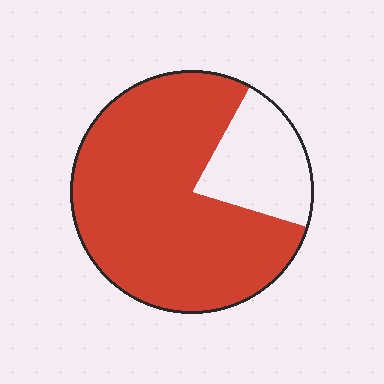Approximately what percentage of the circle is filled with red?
Approximately 80%.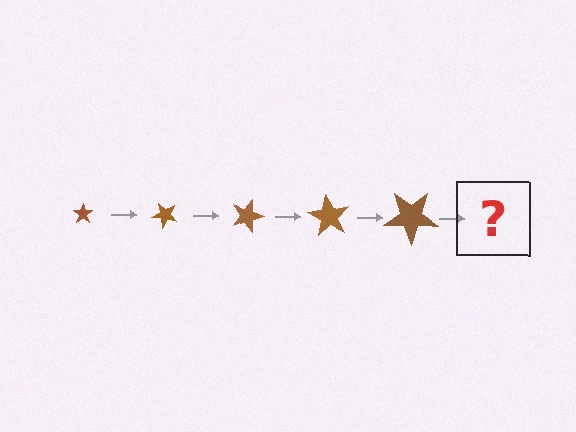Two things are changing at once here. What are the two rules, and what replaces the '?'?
The two rules are that the star grows larger each step and it rotates 45 degrees each step. The '?' should be a star, larger than the previous one and rotated 225 degrees from the start.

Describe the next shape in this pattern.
It should be a star, larger than the previous one and rotated 225 degrees from the start.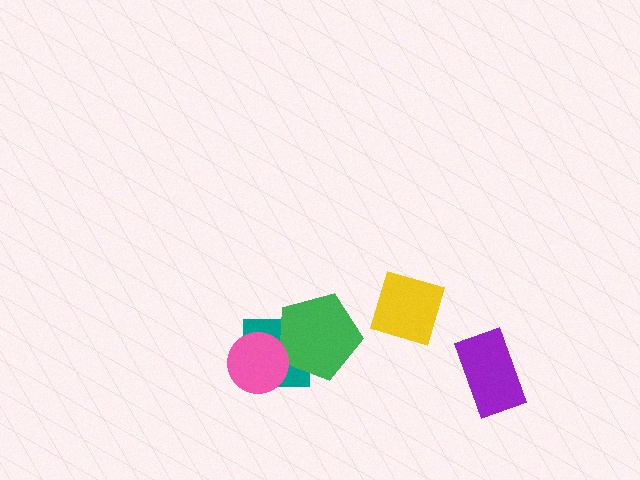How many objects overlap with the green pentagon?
2 objects overlap with the green pentagon.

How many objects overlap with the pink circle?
2 objects overlap with the pink circle.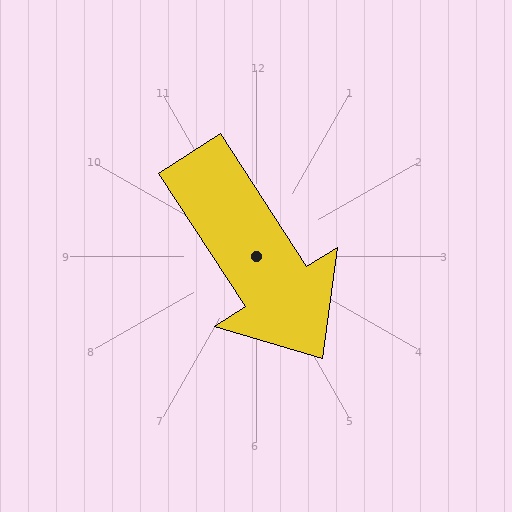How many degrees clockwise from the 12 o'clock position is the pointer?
Approximately 147 degrees.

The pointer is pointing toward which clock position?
Roughly 5 o'clock.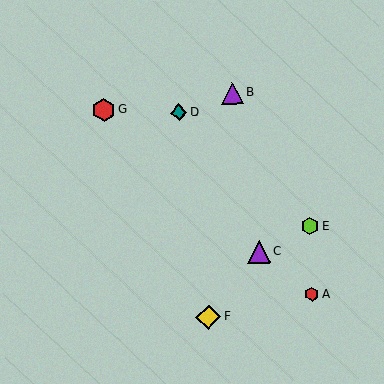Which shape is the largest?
The yellow diamond (labeled F) is the largest.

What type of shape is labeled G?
Shape G is a red hexagon.